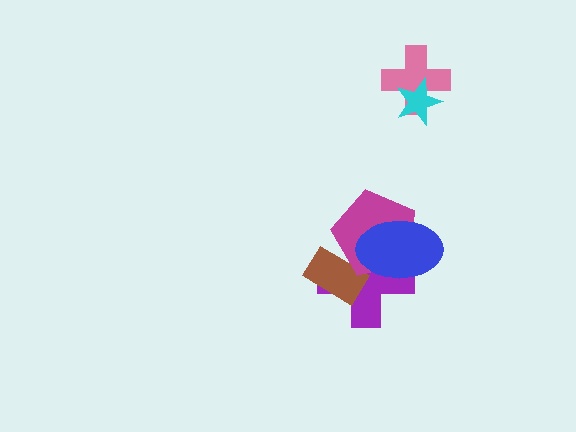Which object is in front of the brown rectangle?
The magenta pentagon is in front of the brown rectangle.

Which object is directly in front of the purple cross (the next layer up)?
The brown rectangle is directly in front of the purple cross.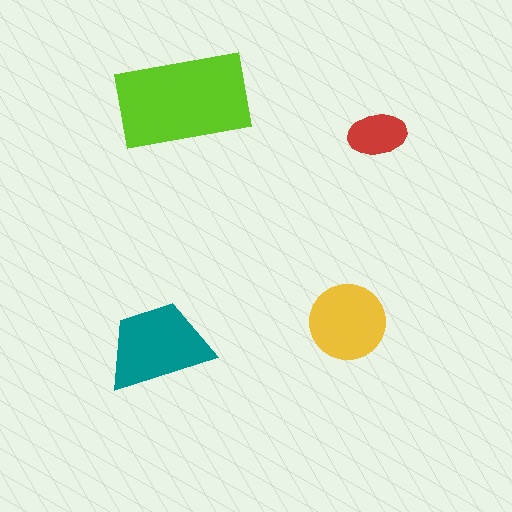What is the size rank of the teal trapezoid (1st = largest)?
2nd.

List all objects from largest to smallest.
The lime rectangle, the teal trapezoid, the yellow circle, the red ellipse.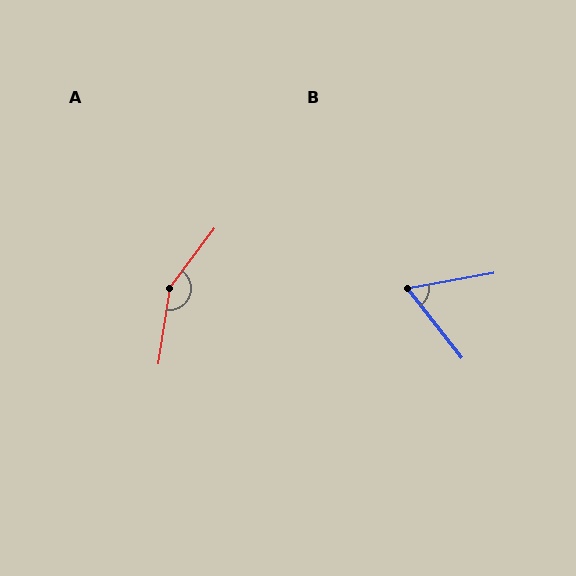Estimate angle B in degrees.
Approximately 62 degrees.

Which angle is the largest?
A, at approximately 152 degrees.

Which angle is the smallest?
B, at approximately 62 degrees.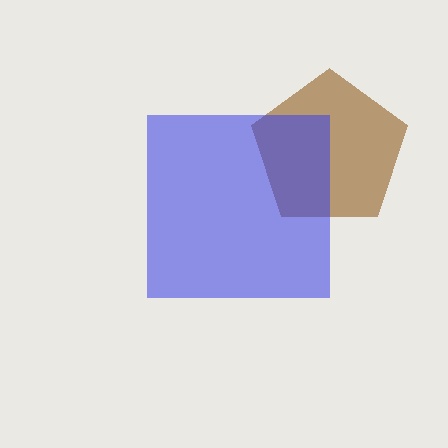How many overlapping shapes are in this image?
There are 2 overlapping shapes in the image.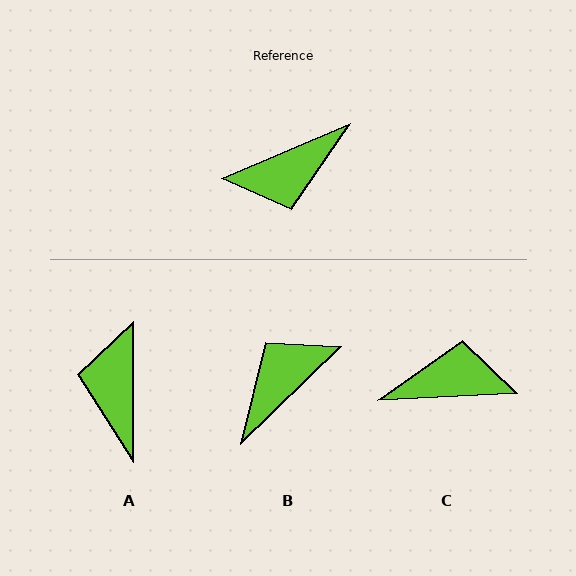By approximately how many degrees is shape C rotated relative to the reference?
Approximately 160 degrees counter-clockwise.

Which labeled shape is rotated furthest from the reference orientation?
C, about 160 degrees away.